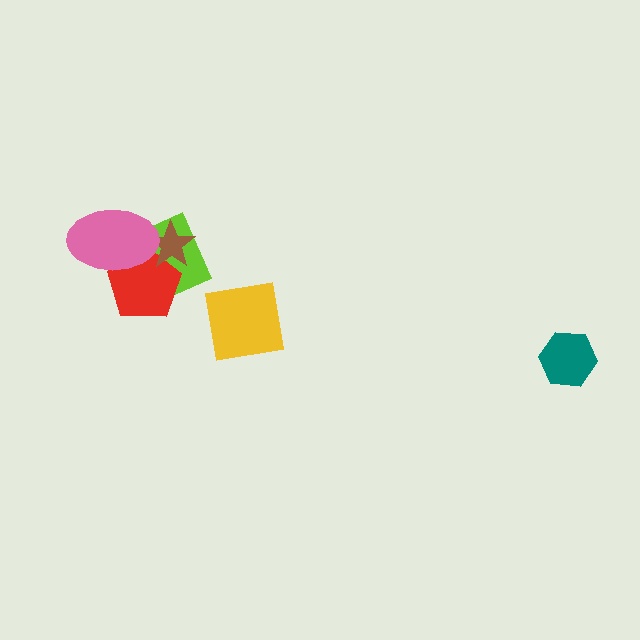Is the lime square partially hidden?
Yes, it is partially covered by another shape.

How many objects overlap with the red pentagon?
3 objects overlap with the red pentagon.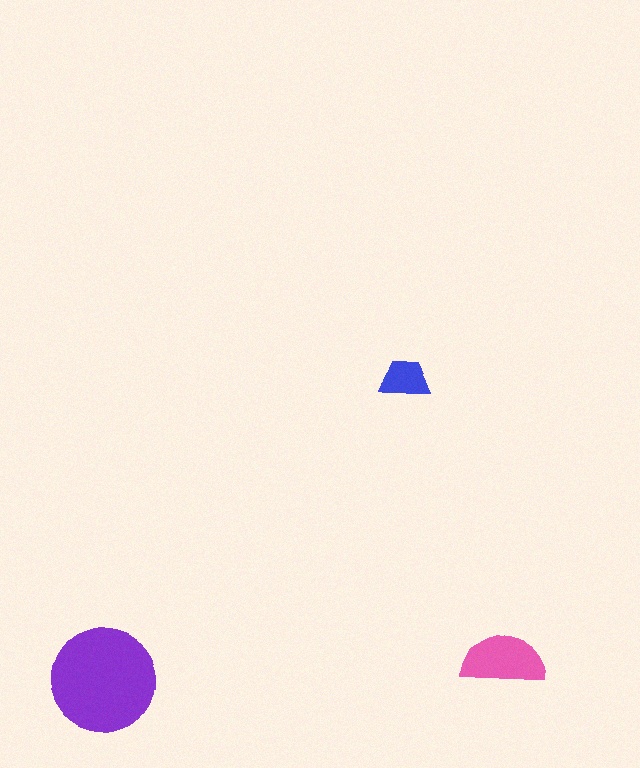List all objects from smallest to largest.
The blue trapezoid, the pink semicircle, the purple circle.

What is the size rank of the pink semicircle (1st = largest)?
2nd.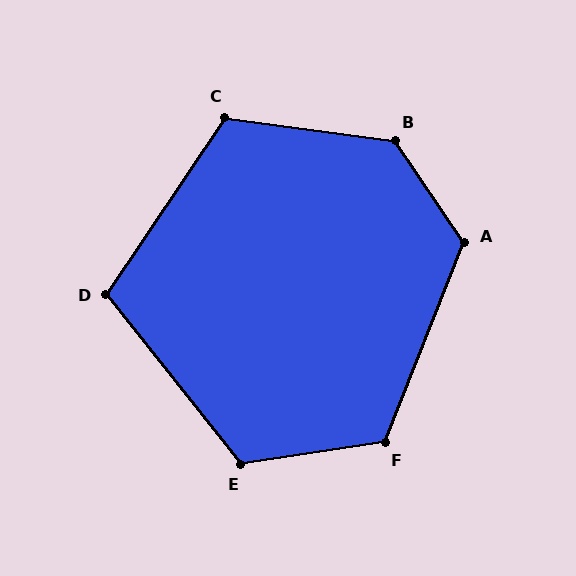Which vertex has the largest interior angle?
B, at approximately 132 degrees.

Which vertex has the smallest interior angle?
D, at approximately 108 degrees.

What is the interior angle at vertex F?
Approximately 120 degrees (obtuse).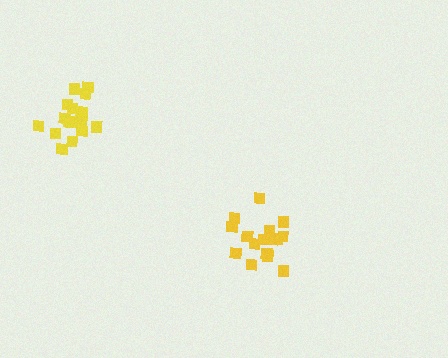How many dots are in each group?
Group 1: 17 dots, Group 2: 16 dots (33 total).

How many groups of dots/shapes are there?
There are 2 groups.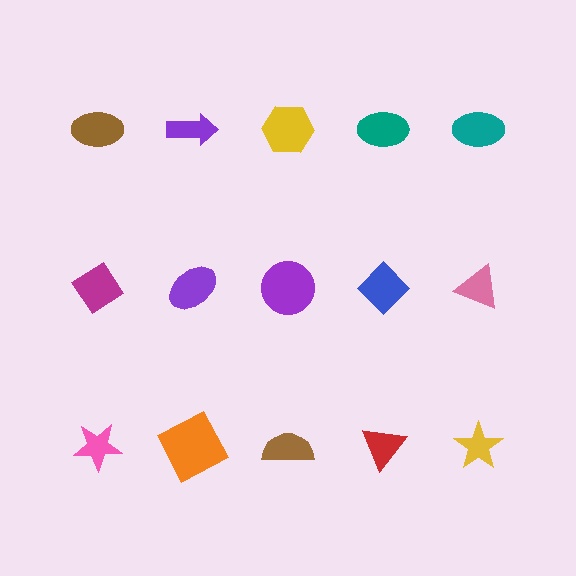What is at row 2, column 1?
A magenta diamond.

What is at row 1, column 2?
A purple arrow.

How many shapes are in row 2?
5 shapes.